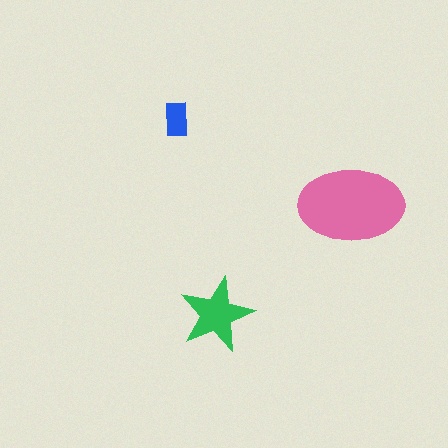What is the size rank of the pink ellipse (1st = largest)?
1st.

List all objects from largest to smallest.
The pink ellipse, the green star, the blue rectangle.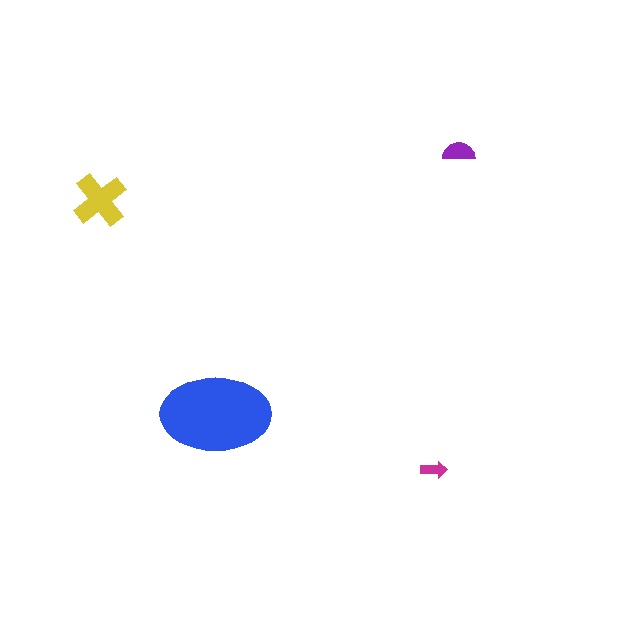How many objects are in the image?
There are 4 objects in the image.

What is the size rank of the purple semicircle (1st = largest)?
3rd.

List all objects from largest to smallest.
The blue ellipse, the yellow cross, the purple semicircle, the magenta arrow.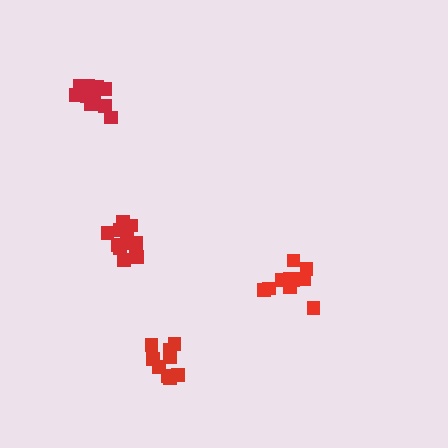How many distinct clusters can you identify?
There are 4 distinct clusters.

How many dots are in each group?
Group 1: 14 dots, Group 2: 10 dots, Group 3: 11 dots, Group 4: 9 dots (44 total).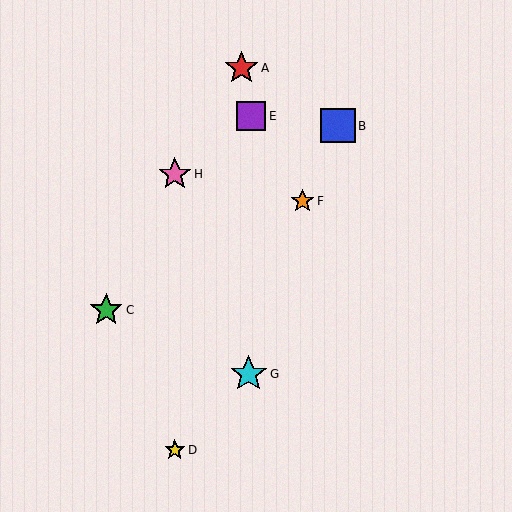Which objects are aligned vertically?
Objects D, H are aligned vertically.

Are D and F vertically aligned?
No, D is at x≈175 and F is at x≈303.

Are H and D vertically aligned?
Yes, both are at x≈175.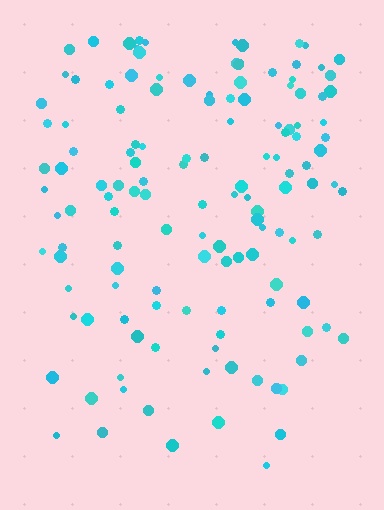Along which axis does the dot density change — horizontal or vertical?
Vertical.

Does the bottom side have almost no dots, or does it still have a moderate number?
Still a moderate number, just noticeably fewer than the top.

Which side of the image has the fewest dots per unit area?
The bottom.